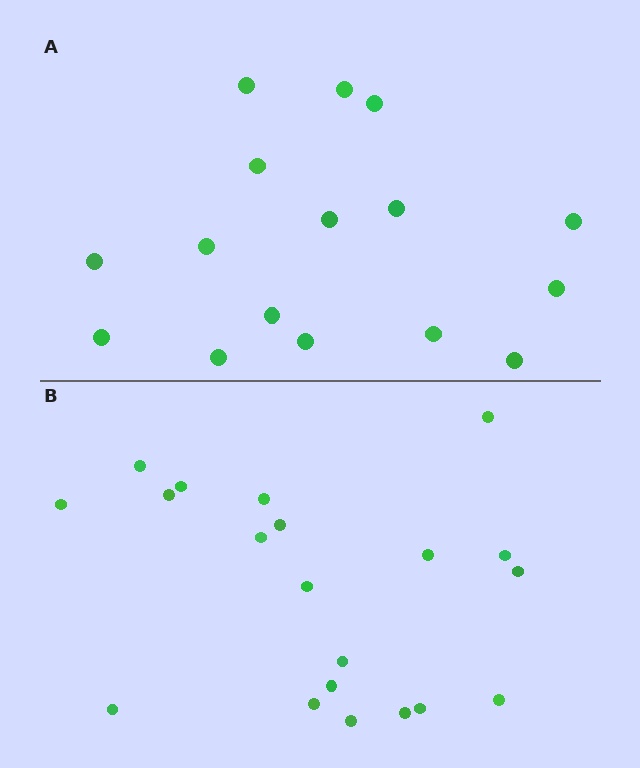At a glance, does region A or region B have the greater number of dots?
Region B (the bottom region) has more dots.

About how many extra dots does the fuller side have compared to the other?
Region B has about 4 more dots than region A.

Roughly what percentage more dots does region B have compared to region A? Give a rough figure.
About 25% more.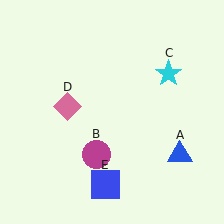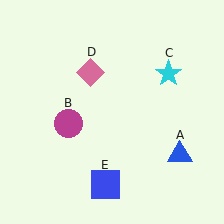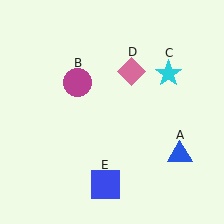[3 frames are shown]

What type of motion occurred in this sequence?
The magenta circle (object B), pink diamond (object D) rotated clockwise around the center of the scene.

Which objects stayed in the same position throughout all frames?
Blue triangle (object A) and cyan star (object C) and blue square (object E) remained stationary.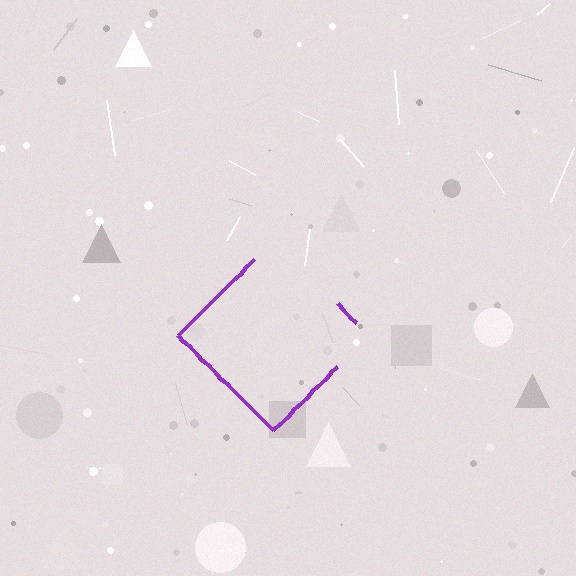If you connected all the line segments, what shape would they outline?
They would outline a diamond.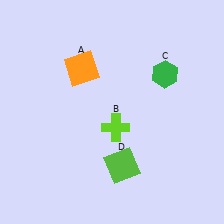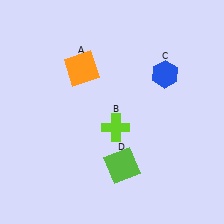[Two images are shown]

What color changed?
The hexagon (C) changed from green in Image 1 to blue in Image 2.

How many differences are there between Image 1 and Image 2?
There is 1 difference between the two images.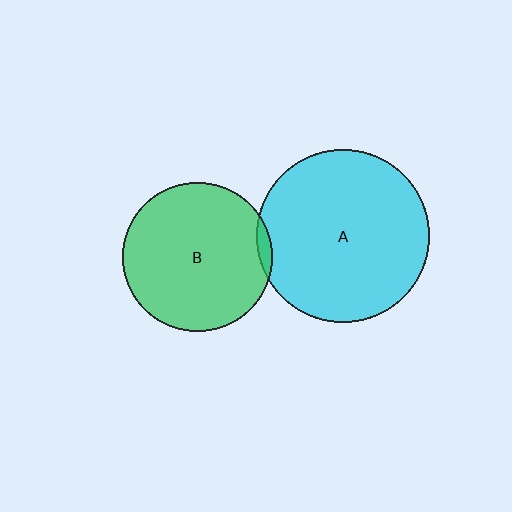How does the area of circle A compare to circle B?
Approximately 1.3 times.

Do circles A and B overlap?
Yes.